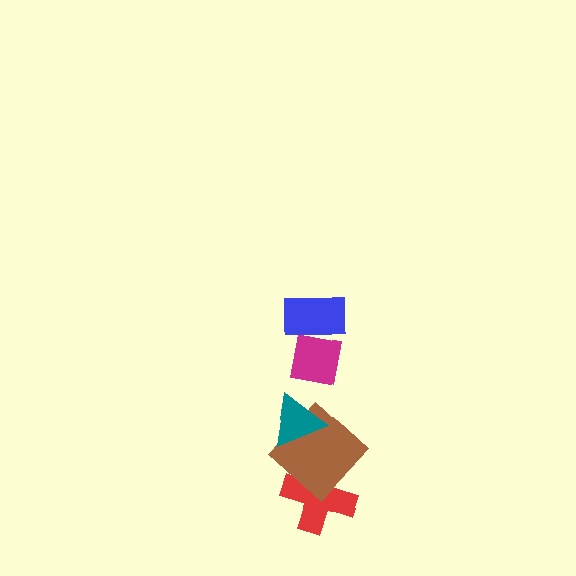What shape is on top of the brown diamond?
The teal triangle is on top of the brown diamond.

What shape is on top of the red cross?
The brown diamond is on top of the red cross.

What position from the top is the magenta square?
The magenta square is 2nd from the top.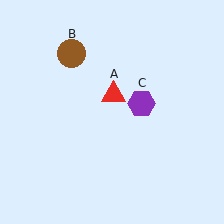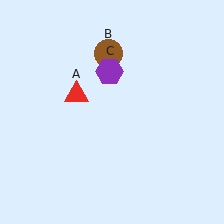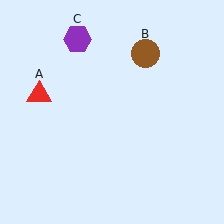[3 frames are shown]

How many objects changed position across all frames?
3 objects changed position: red triangle (object A), brown circle (object B), purple hexagon (object C).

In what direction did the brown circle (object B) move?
The brown circle (object B) moved right.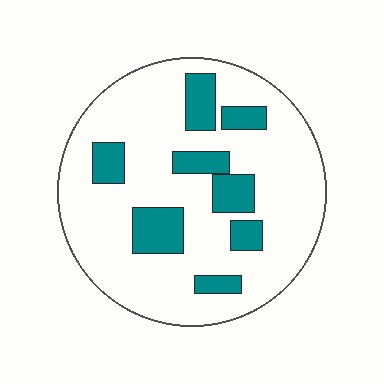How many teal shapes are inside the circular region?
8.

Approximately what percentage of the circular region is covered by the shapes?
Approximately 20%.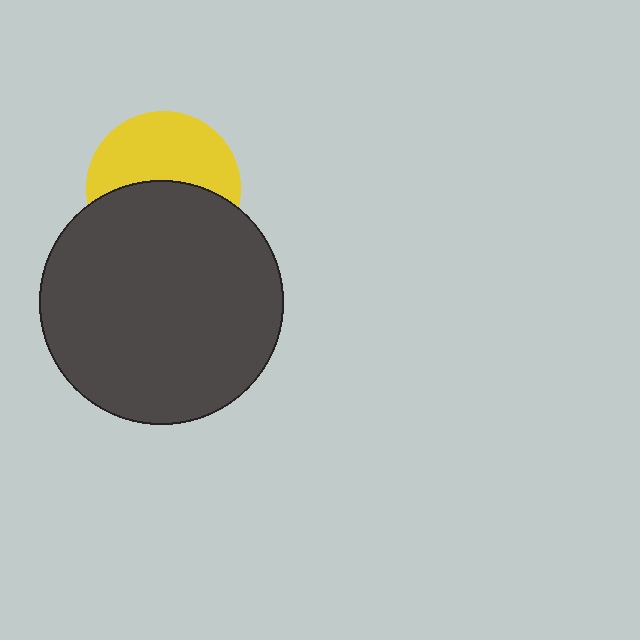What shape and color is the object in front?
The object in front is a dark gray circle.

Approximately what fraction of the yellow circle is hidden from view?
Roughly 50% of the yellow circle is hidden behind the dark gray circle.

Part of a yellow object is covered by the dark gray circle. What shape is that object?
It is a circle.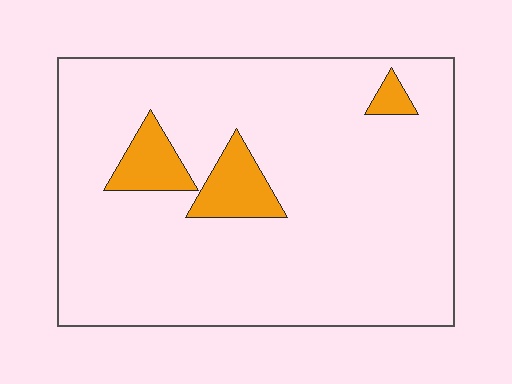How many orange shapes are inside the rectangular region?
3.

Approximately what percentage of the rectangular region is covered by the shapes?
Approximately 10%.